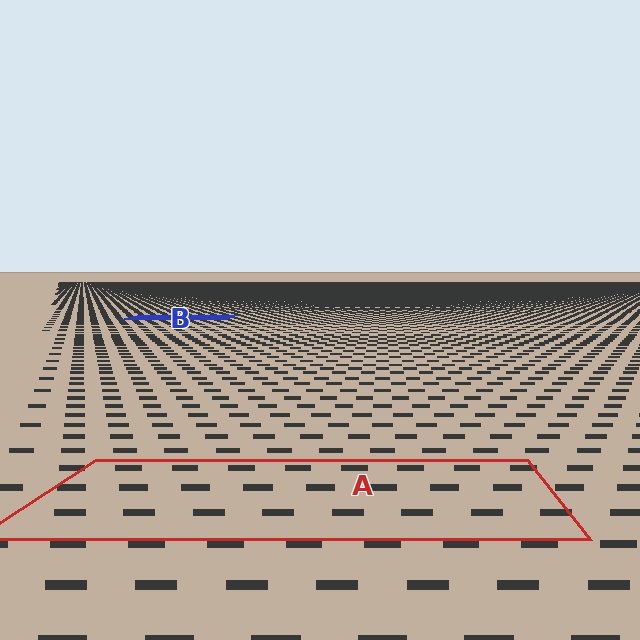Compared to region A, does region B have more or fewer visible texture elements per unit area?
Region B has more texture elements per unit area — they are packed more densely because it is farther away.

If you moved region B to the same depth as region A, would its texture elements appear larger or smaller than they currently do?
They would appear larger. At a closer depth, the same texture elements are projected at a bigger on-screen size.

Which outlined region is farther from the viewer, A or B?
Region B is farther from the viewer — the texture elements inside it appear smaller and more densely packed.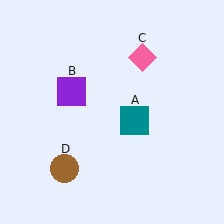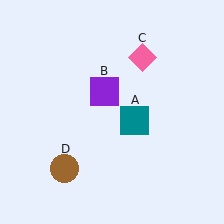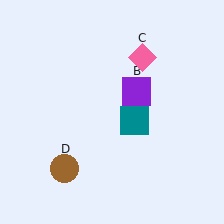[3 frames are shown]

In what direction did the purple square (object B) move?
The purple square (object B) moved right.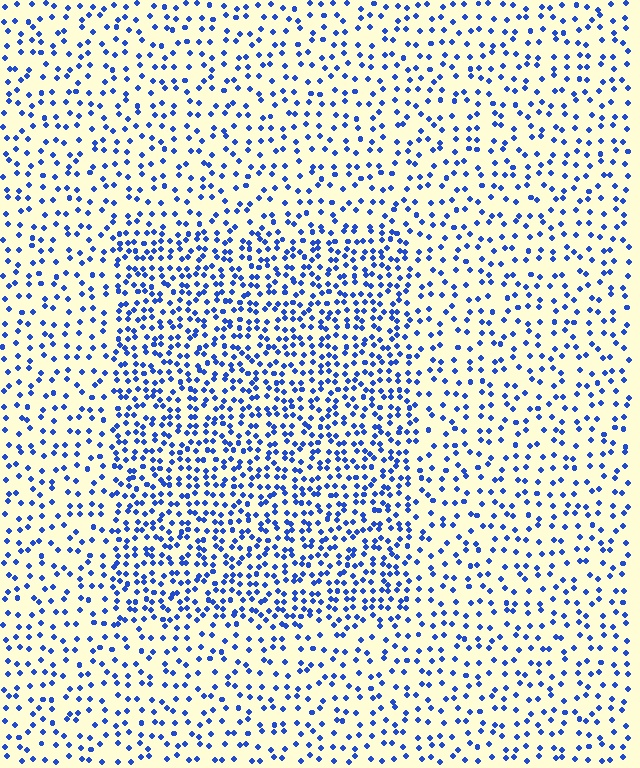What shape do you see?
I see a rectangle.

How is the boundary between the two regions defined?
The boundary is defined by a change in element density (approximately 1.9x ratio). All elements are the same color, size, and shape.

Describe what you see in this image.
The image contains small blue elements arranged at two different densities. A rectangle-shaped region is visible where the elements are more densely packed than the surrounding area.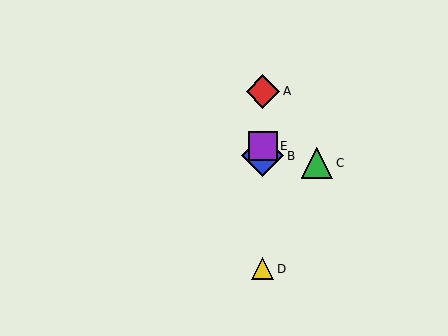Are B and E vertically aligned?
Yes, both are at x≈263.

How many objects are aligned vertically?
4 objects (A, B, D, E) are aligned vertically.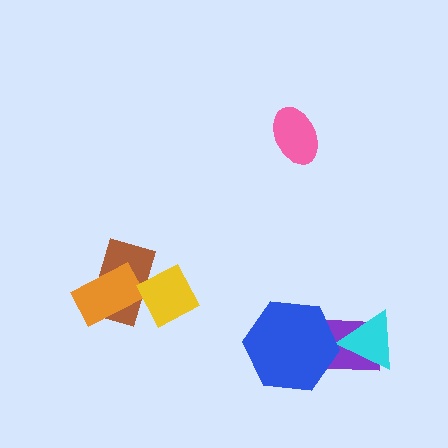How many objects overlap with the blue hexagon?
1 object overlaps with the blue hexagon.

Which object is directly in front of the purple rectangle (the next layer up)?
The cyan triangle is directly in front of the purple rectangle.